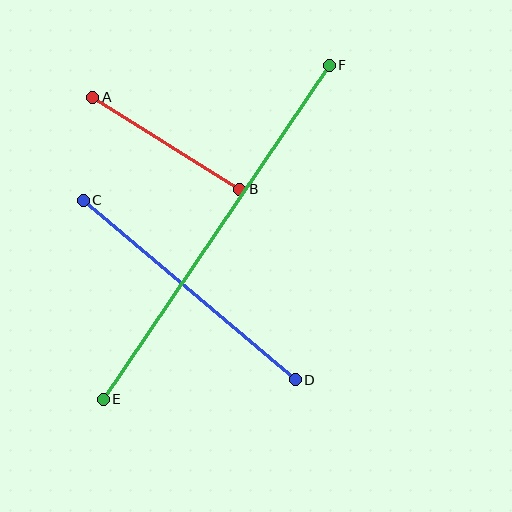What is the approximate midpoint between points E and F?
The midpoint is at approximately (216, 232) pixels.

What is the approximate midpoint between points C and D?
The midpoint is at approximately (189, 290) pixels.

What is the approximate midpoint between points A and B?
The midpoint is at approximately (166, 143) pixels.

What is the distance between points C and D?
The distance is approximately 278 pixels.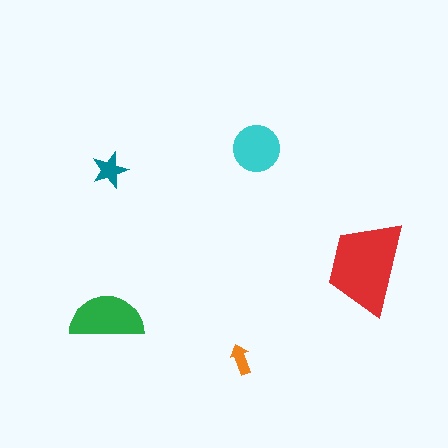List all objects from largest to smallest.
The red trapezoid, the green semicircle, the cyan circle, the teal star, the orange arrow.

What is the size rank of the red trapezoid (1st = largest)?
1st.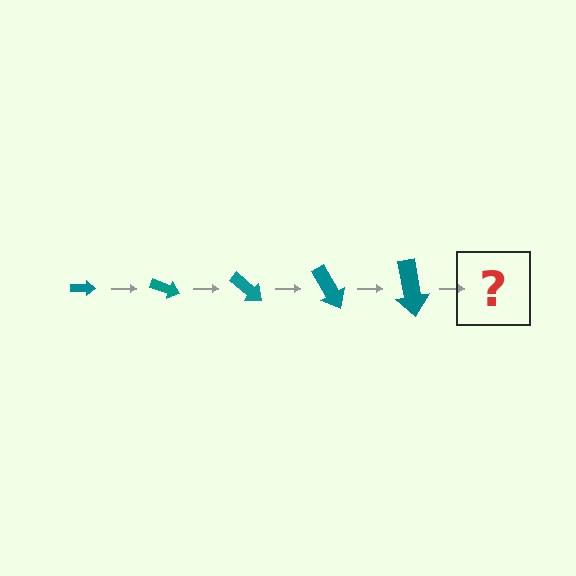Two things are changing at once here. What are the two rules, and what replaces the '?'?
The two rules are that the arrow grows larger each step and it rotates 20 degrees each step. The '?' should be an arrow, larger than the previous one and rotated 100 degrees from the start.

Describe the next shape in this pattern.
It should be an arrow, larger than the previous one and rotated 100 degrees from the start.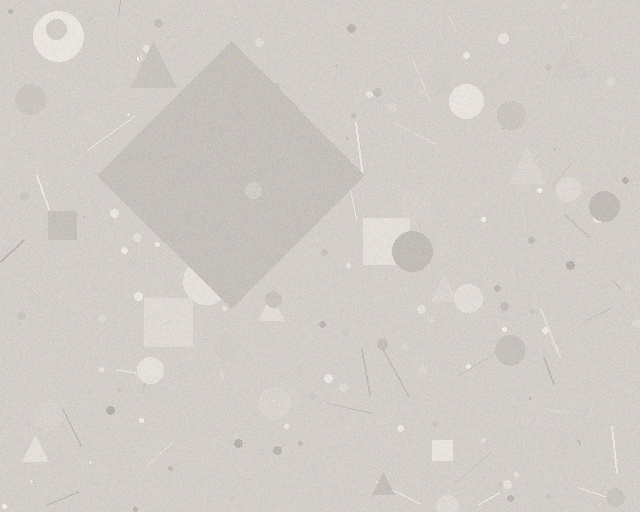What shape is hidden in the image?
A diamond is hidden in the image.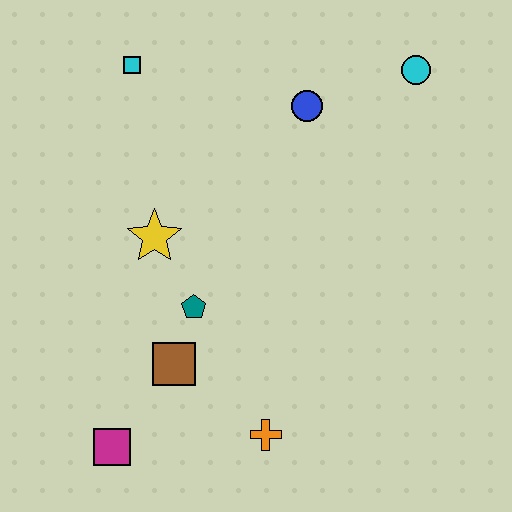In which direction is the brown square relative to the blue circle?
The brown square is below the blue circle.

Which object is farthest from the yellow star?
The cyan circle is farthest from the yellow star.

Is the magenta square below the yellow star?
Yes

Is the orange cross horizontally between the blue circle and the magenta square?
Yes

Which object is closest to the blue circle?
The cyan circle is closest to the blue circle.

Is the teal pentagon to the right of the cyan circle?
No